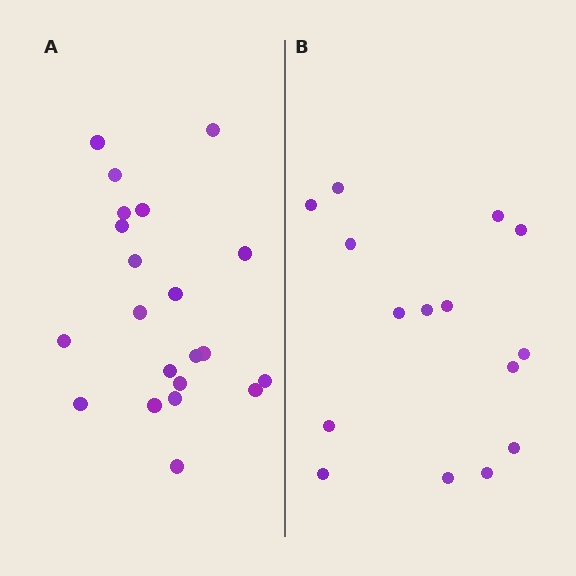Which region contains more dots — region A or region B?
Region A (the left region) has more dots.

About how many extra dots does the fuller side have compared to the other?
Region A has about 6 more dots than region B.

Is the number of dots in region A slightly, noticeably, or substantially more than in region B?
Region A has noticeably more, but not dramatically so. The ratio is roughly 1.4 to 1.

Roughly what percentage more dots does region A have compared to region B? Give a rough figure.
About 40% more.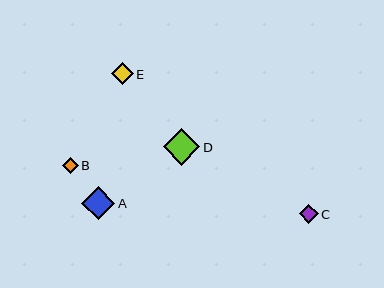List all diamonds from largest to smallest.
From largest to smallest: D, A, E, C, B.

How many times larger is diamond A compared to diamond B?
Diamond A is approximately 2.0 times the size of diamond B.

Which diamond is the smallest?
Diamond B is the smallest with a size of approximately 16 pixels.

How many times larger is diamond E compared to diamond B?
Diamond E is approximately 1.3 times the size of diamond B.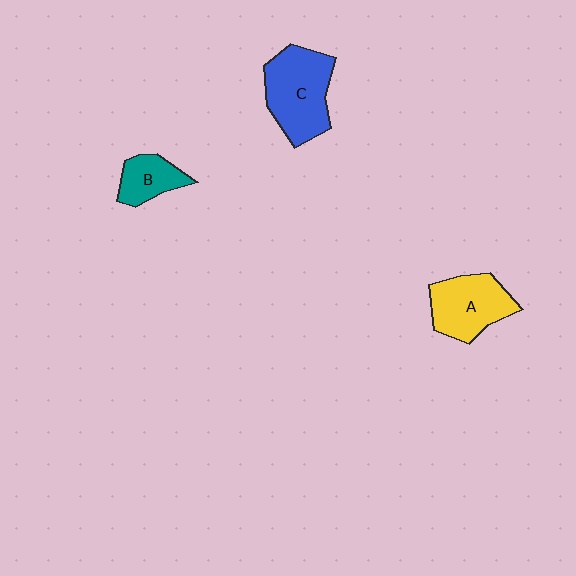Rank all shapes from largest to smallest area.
From largest to smallest: C (blue), A (yellow), B (teal).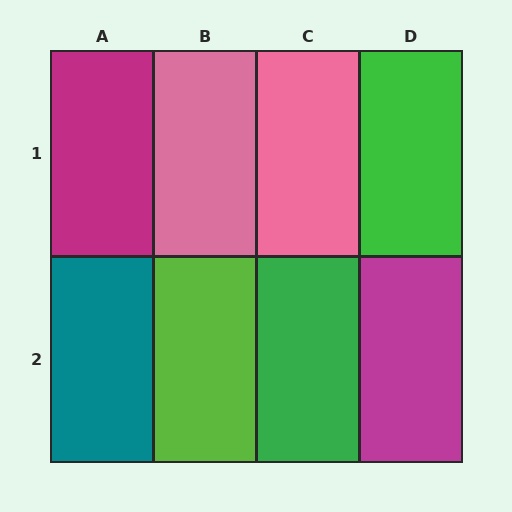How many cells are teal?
1 cell is teal.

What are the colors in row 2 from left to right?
Teal, lime, green, magenta.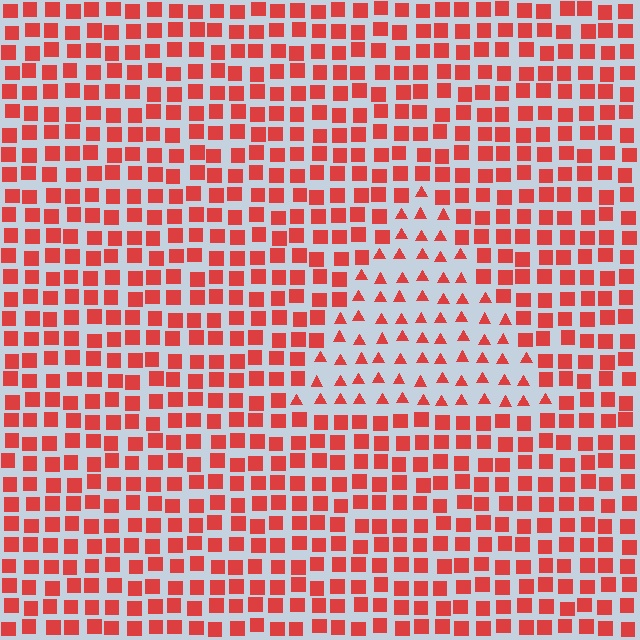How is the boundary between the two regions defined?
The boundary is defined by a change in element shape: triangles inside vs. squares outside. All elements share the same color and spacing.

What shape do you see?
I see a triangle.